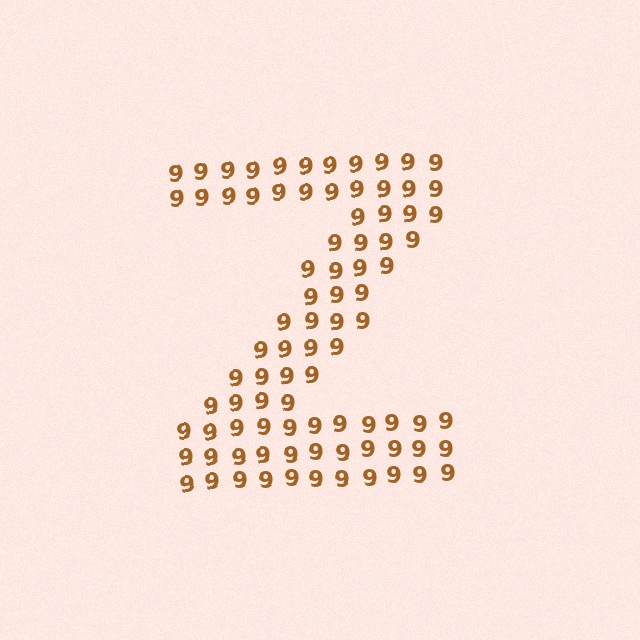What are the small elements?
The small elements are digit 9's.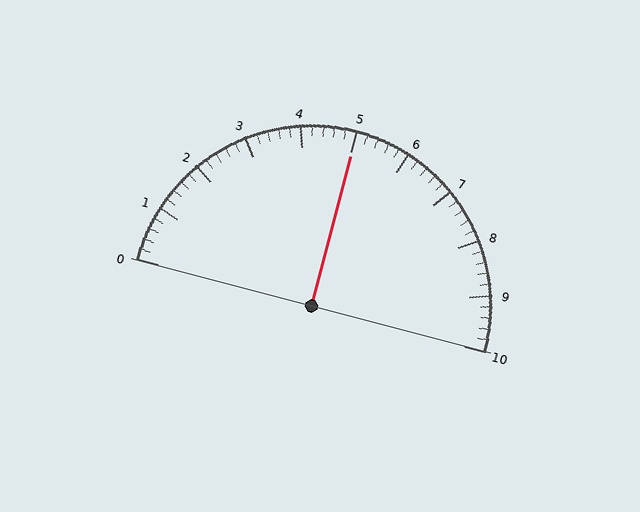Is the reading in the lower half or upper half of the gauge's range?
The reading is in the upper half of the range (0 to 10).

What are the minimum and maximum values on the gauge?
The gauge ranges from 0 to 10.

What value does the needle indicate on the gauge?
The needle indicates approximately 5.0.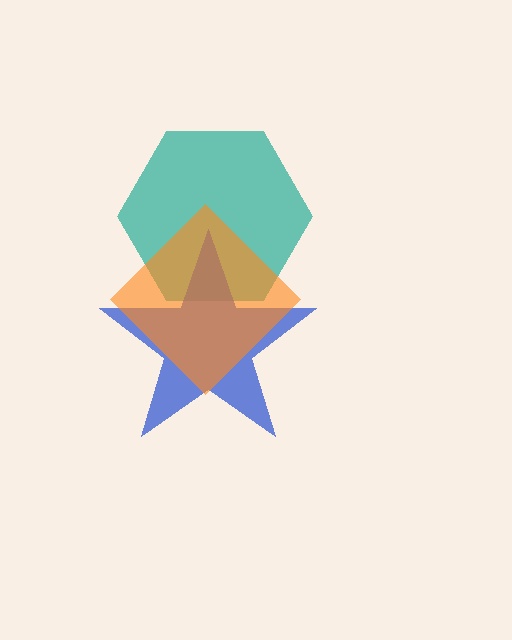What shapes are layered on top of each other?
The layered shapes are: a teal hexagon, a blue star, an orange diamond.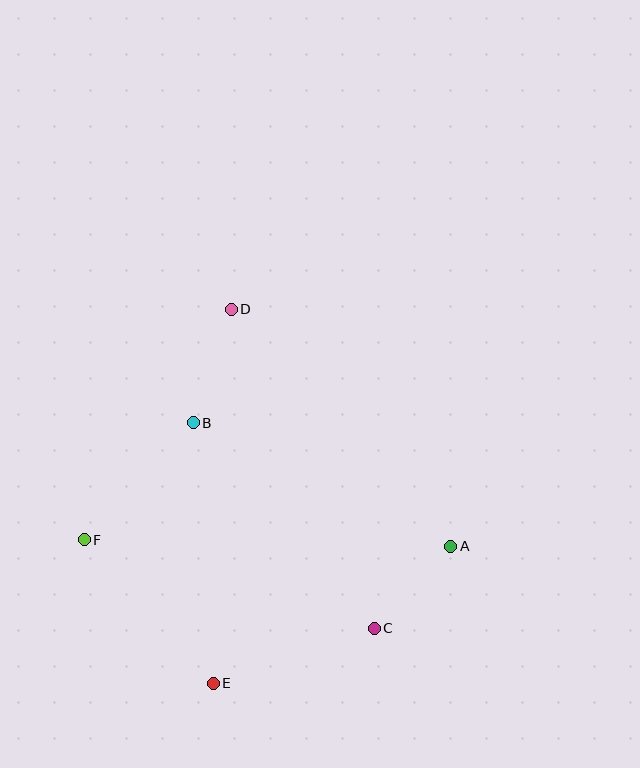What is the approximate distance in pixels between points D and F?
The distance between D and F is approximately 273 pixels.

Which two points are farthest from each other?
Points D and E are farthest from each other.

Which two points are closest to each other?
Points A and C are closest to each other.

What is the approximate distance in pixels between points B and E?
The distance between B and E is approximately 261 pixels.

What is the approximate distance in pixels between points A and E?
The distance between A and E is approximately 274 pixels.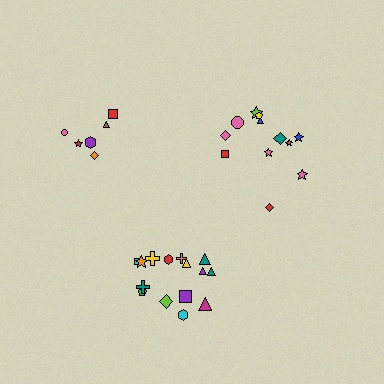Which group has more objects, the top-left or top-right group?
The top-right group.